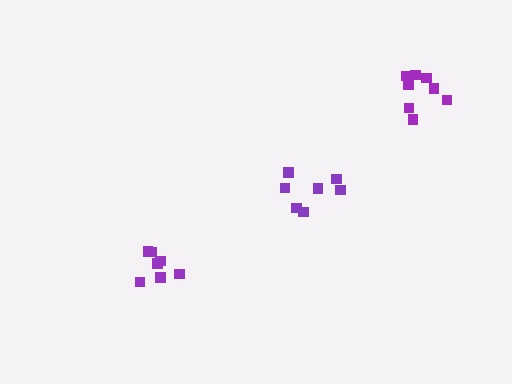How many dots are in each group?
Group 1: 7 dots, Group 2: 7 dots, Group 3: 8 dots (22 total).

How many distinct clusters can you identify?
There are 3 distinct clusters.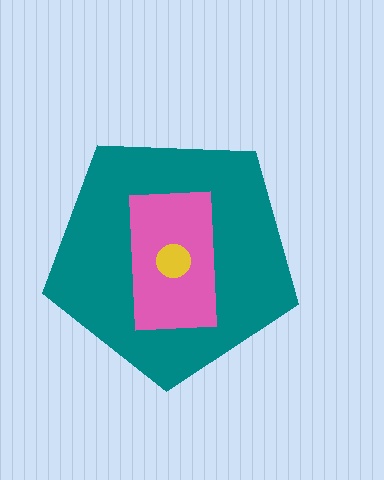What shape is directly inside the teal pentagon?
The pink rectangle.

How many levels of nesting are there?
3.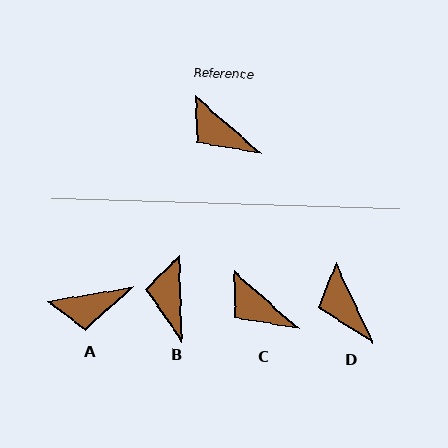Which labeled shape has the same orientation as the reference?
C.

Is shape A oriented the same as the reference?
No, it is off by about 51 degrees.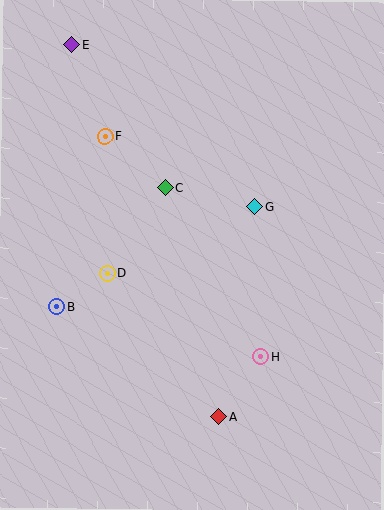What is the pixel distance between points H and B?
The distance between H and B is 209 pixels.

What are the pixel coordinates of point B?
Point B is at (57, 307).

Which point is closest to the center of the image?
Point C at (165, 187) is closest to the center.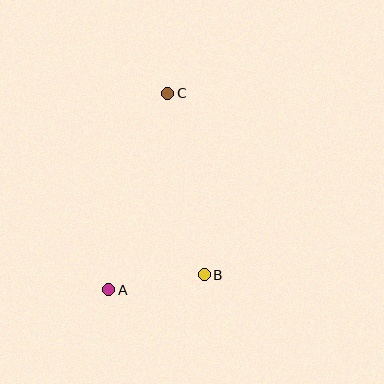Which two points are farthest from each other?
Points A and C are farthest from each other.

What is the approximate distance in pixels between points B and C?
The distance between B and C is approximately 185 pixels.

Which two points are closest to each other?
Points A and B are closest to each other.